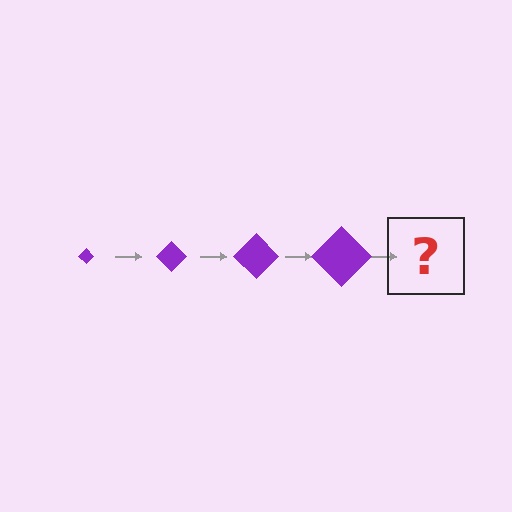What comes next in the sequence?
The next element should be a purple diamond, larger than the previous one.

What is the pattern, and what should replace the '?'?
The pattern is that the diamond gets progressively larger each step. The '?' should be a purple diamond, larger than the previous one.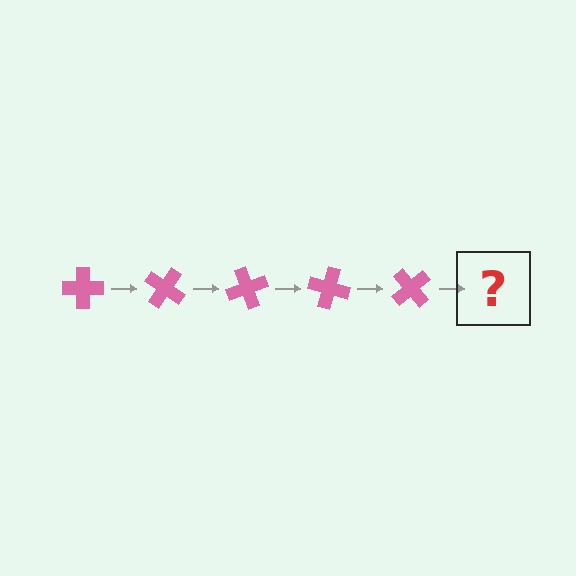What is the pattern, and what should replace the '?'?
The pattern is that the cross rotates 35 degrees each step. The '?' should be a pink cross rotated 175 degrees.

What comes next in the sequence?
The next element should be a pink cross rotated 175 degrees.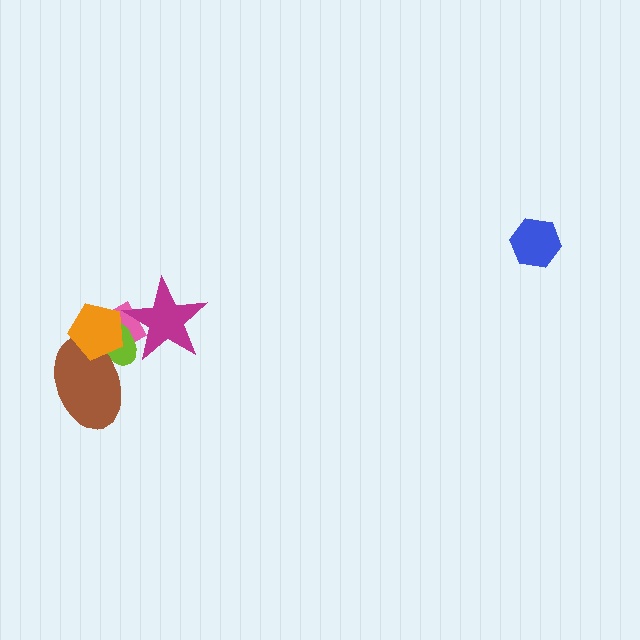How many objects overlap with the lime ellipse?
4 objects overlap with the lime ellipse.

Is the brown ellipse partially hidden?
Yes, it is partially covered by another shape.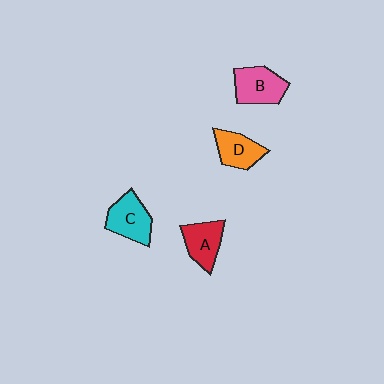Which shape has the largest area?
Shape B (pink).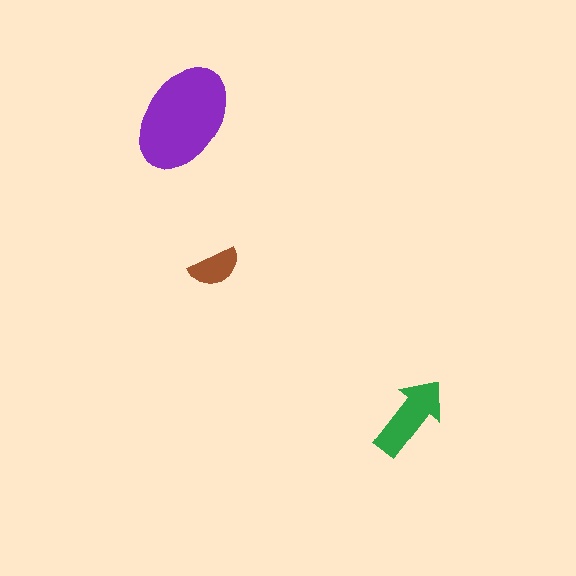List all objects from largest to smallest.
The purple ellipse, the green arrow, the brown semicircle.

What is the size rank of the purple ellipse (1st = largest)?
1st.